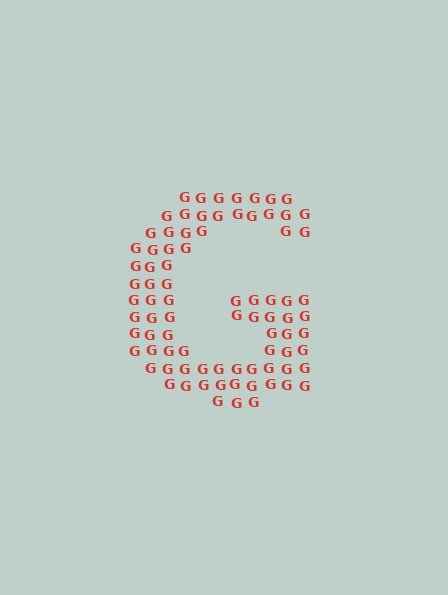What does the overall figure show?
The overall figure shows the letter G.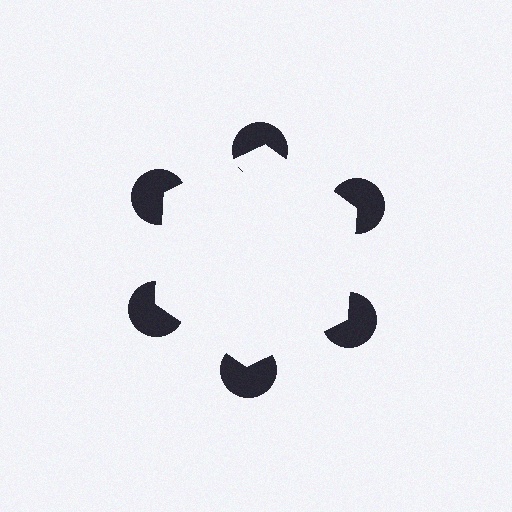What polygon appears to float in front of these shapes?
An illusory hexagon — its edges are inferred from the aligned wedge cuts in the pac-man discs, not physically drawn.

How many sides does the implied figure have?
6 sides.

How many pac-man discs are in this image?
There are 6 — one at each vertex of the illusory hexagon.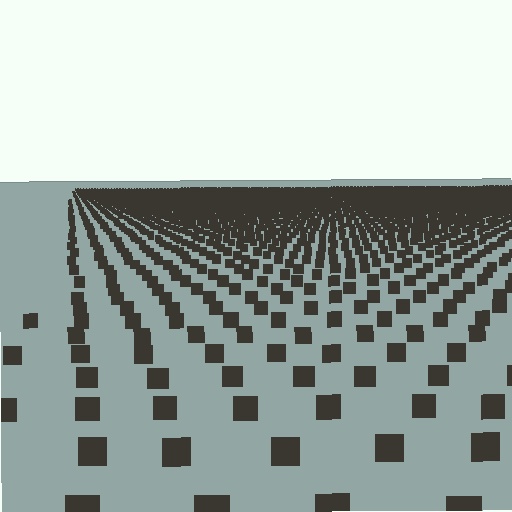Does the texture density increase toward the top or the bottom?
Density increases toward the top.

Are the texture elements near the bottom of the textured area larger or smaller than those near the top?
Larger. Near the bottom, elements are closer to the viewer and appear at a bigger on-screen size.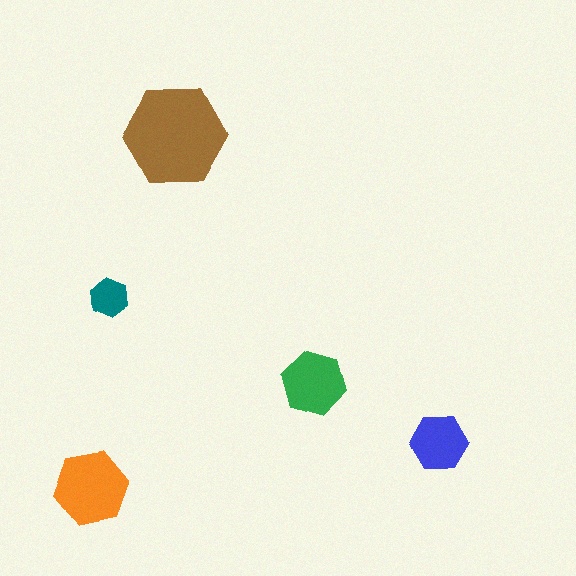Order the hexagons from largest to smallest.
the brown one, the orange one, the green one, the blue one, the teal one.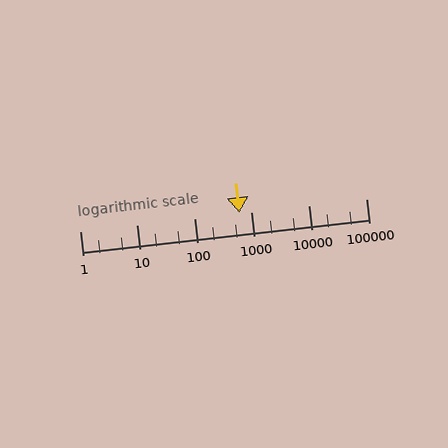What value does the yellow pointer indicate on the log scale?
The pointer indicates approximately 600.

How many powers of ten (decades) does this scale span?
The scale spans 5 decades, from 1 to 100000.